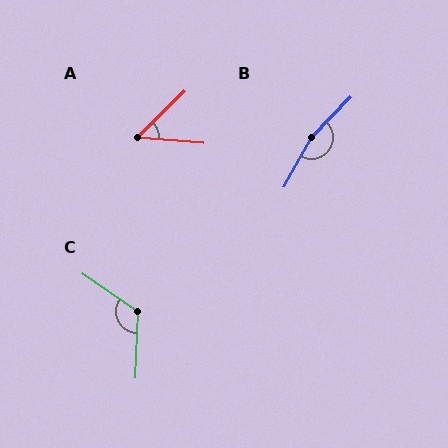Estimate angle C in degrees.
Approximately 122 degrees.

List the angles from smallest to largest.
A (50°), C (122°), B (164°).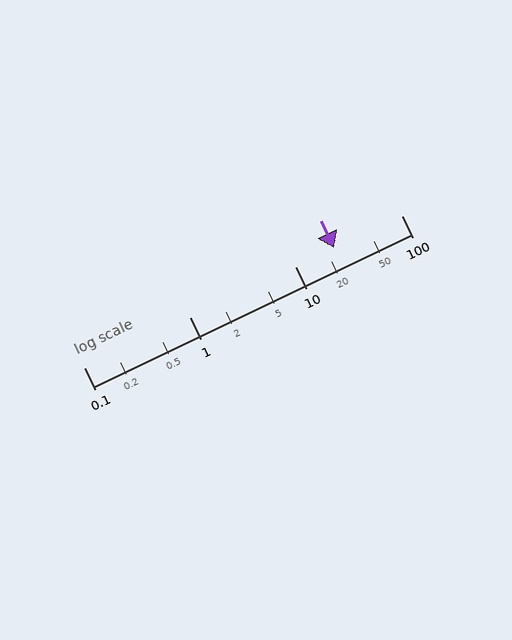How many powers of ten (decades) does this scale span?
The scale spans 3 decades, from 0.1 to 100.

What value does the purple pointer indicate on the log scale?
The pointer indicates approximately 23.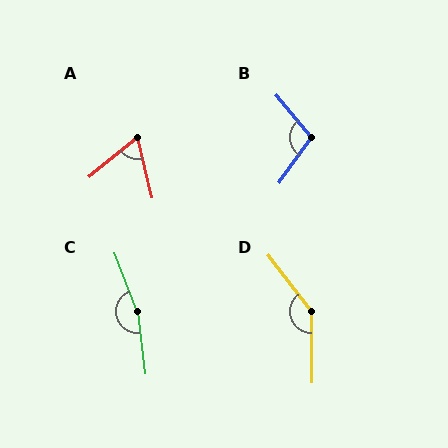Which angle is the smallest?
A, at approximately 64 degrees.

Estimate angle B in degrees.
Approximately 105 degrees.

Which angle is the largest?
C, at approximately 166 degrees.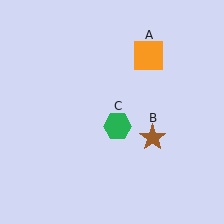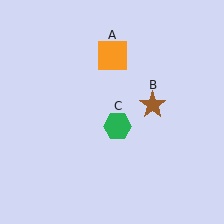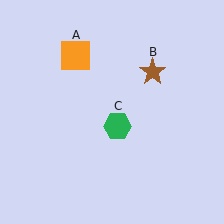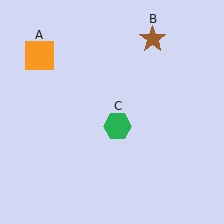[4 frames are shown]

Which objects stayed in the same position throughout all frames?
Green hexagon (object C) remained stationary.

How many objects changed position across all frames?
2 objects changed position: orange square (object A), brown star (object B).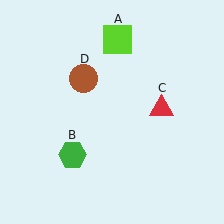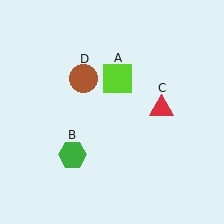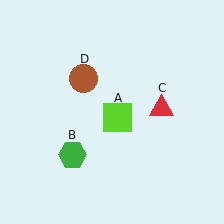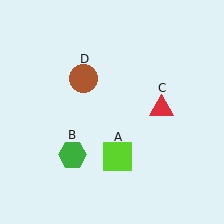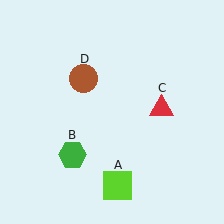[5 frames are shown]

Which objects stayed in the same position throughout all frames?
Green hexagon (object B) and red triangle (object C) and brown circle (object D) remained stationary.